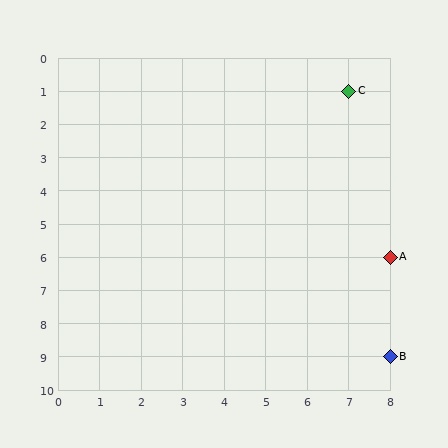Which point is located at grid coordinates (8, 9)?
Point B is at (8, 9).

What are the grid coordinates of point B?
Point B is at grid coordinates (8, 9).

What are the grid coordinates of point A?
Point A is at grid coordinates (8, 6).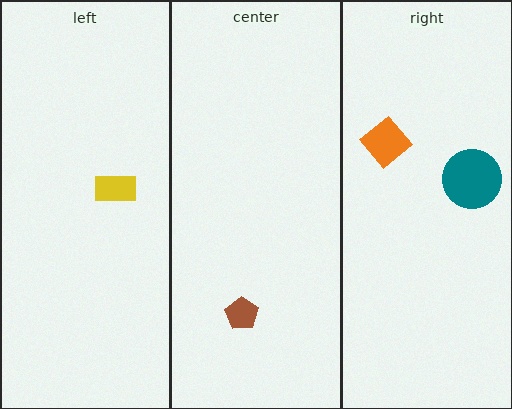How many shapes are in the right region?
2.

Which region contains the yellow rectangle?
The left region.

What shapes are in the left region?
The yellow rectangle.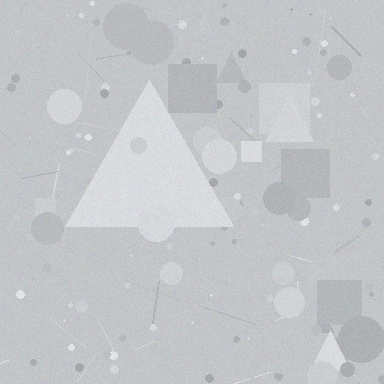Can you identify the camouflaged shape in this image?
The camouflaged shape is a triangle.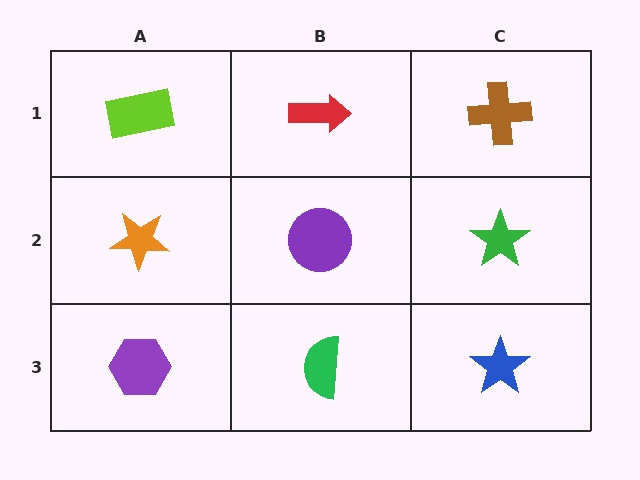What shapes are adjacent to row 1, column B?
A purple circle (row 2, column B), a lime rectangle (row 1, column A), a brown cross (row 1, column C).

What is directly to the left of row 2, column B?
An orange star.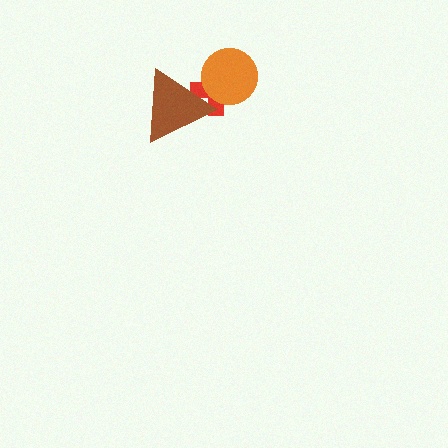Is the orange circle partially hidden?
No, no other shape covers it.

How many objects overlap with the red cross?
2 objects overlap with the red cross.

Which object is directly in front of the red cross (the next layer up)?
The brown triangle is directly in front of the red cross.